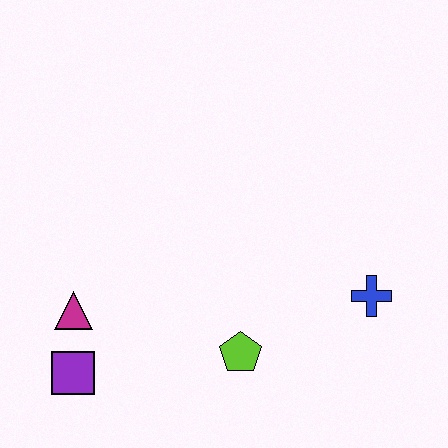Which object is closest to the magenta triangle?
The purple square is closest to the magenta triangle.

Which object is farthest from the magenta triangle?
The blue cross is farthest from the magenta triangle.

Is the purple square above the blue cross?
No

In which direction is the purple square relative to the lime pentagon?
The purple square is to the left of the lime pentagon.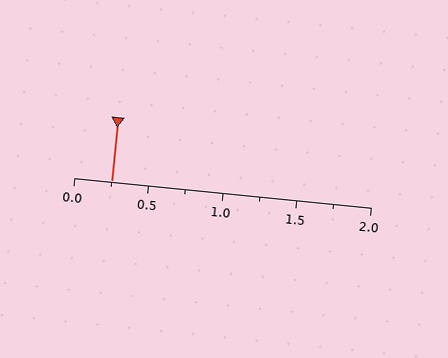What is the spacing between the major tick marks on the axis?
The major ticks are spaced 0.5 apart.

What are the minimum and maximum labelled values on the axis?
The axis runs from 0.0 to 2.0.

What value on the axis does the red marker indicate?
The marker indicates approximately 0.25.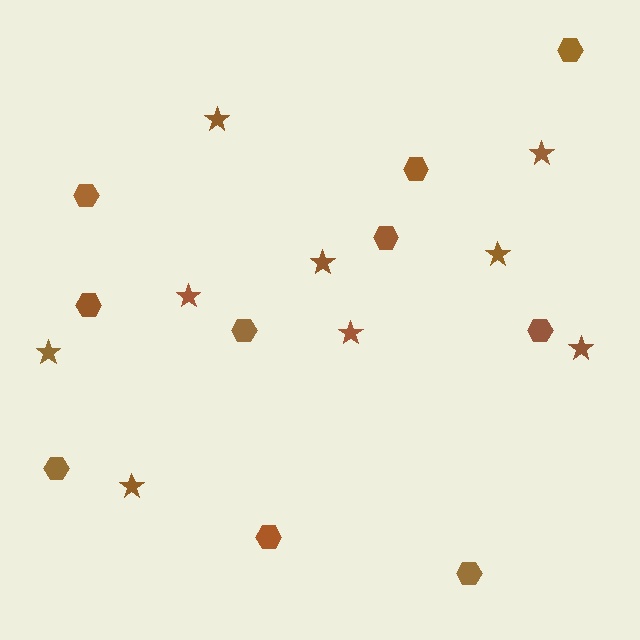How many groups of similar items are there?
There are 2 groups: one group of stars (9) and one group of hexagons (10).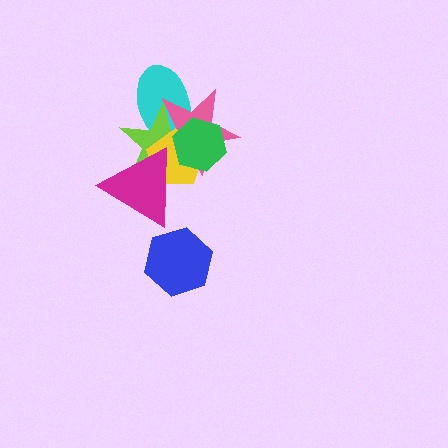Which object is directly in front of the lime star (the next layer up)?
The pink star is directly in front of the lime star.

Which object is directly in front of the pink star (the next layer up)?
The yellow pentagon is directly in front of the pink star.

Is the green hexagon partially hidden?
No, no other shape covers it.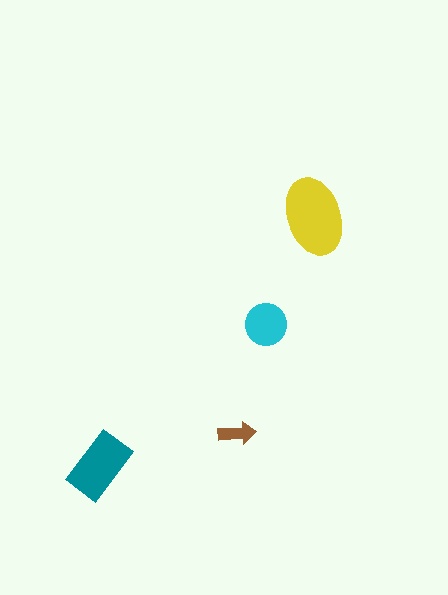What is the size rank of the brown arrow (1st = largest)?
4th.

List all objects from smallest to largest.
The brown arrow, the cyan circle, the teal rectangle, the yellow ellipse.